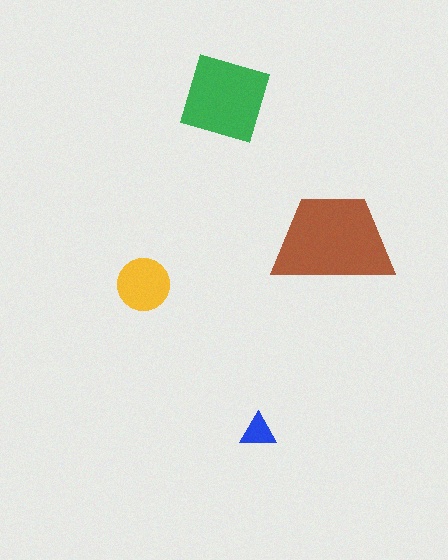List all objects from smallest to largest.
The blue triangle, the yellow circle, the green square, the brown trapezoid.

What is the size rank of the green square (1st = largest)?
2nd.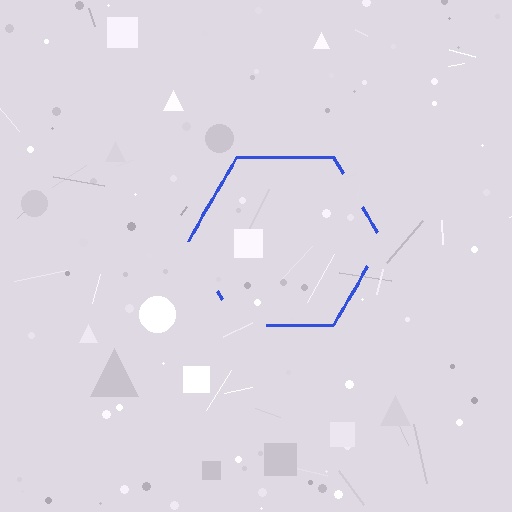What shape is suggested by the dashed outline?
The dashed outline suggests a hexagon.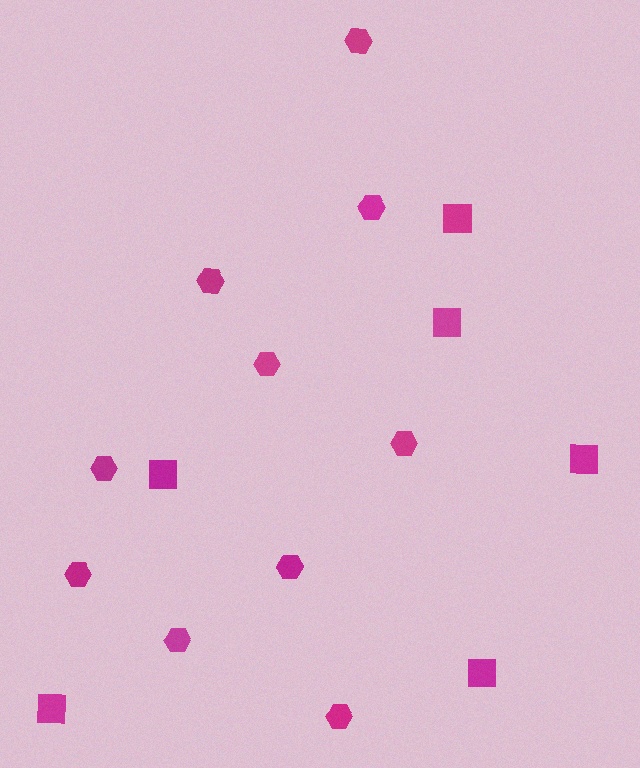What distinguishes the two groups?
There are 2 groups: one group of hexagons (10) and one group of squares (6).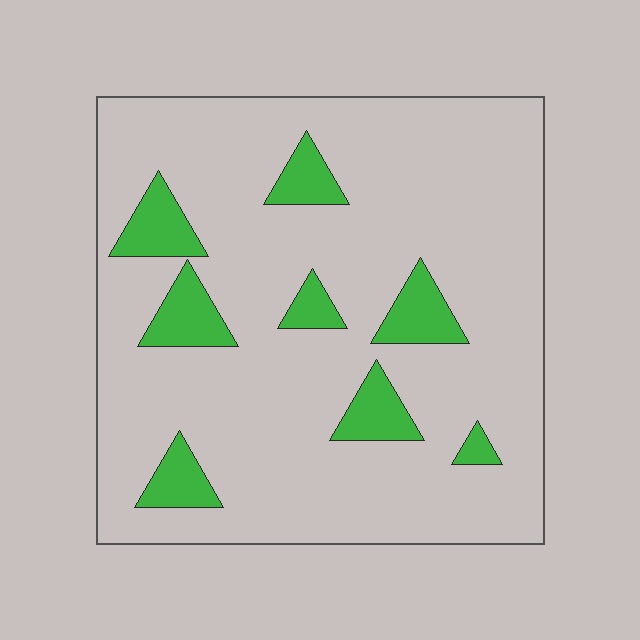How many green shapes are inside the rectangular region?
8.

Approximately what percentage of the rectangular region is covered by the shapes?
Approximately 15%.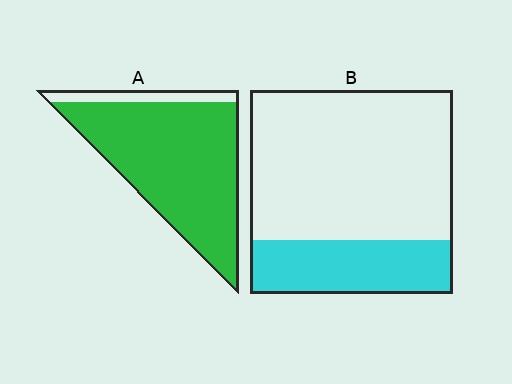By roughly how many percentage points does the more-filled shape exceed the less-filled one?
By roughly 60 percentage points (A over B).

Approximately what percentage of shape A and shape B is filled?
A is approximately 90% and B is approximately 25%.